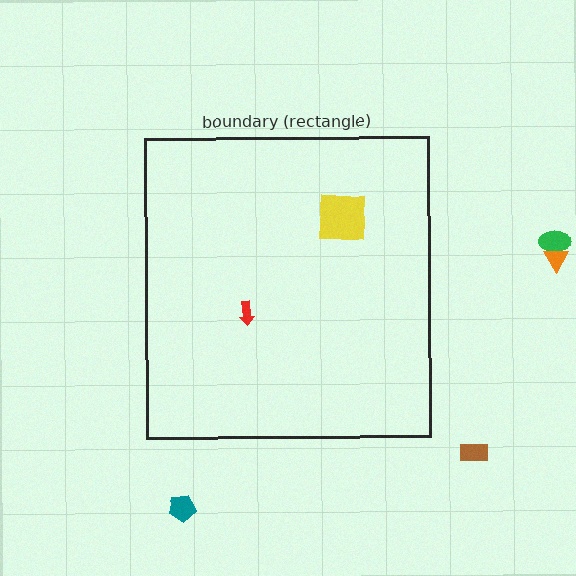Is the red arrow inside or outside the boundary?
Inside.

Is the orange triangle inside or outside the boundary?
Outside.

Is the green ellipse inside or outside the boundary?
Outside.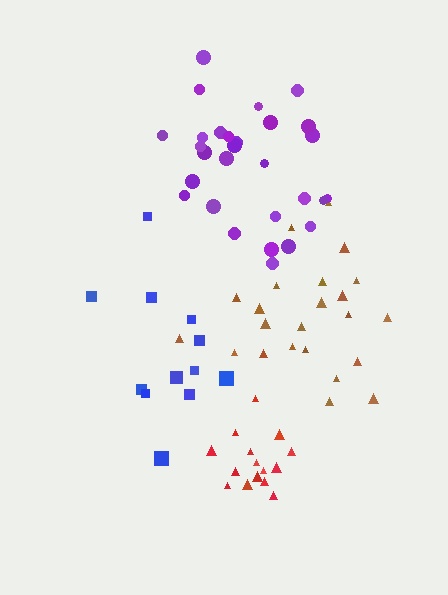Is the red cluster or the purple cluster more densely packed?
Red.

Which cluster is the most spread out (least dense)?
Blue.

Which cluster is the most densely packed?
Red.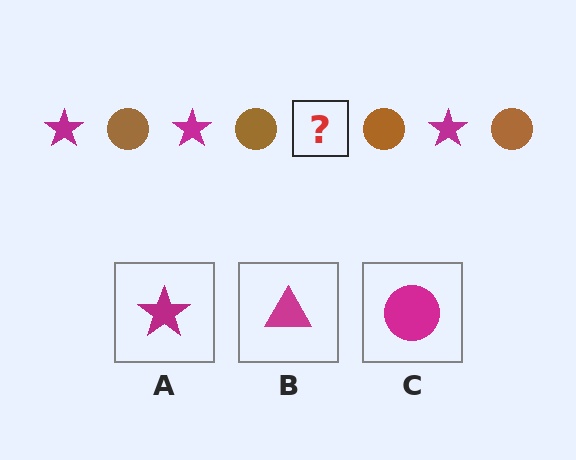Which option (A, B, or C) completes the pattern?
A.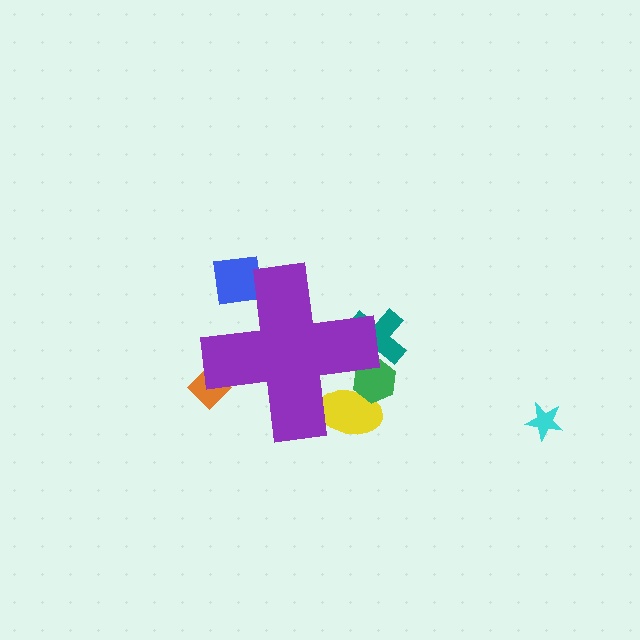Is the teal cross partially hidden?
Yes, the teal cross is partially hidden behind the purple cross.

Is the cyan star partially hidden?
No, the cyan star is fully visible.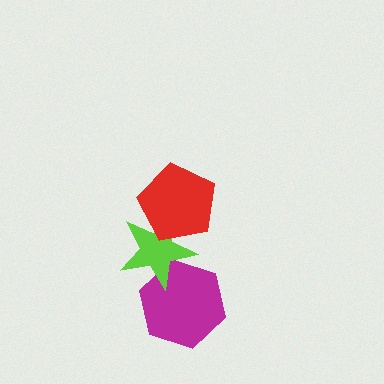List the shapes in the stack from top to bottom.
From top to bottom: the red pentagon, the lime star, the magenta hexagon.